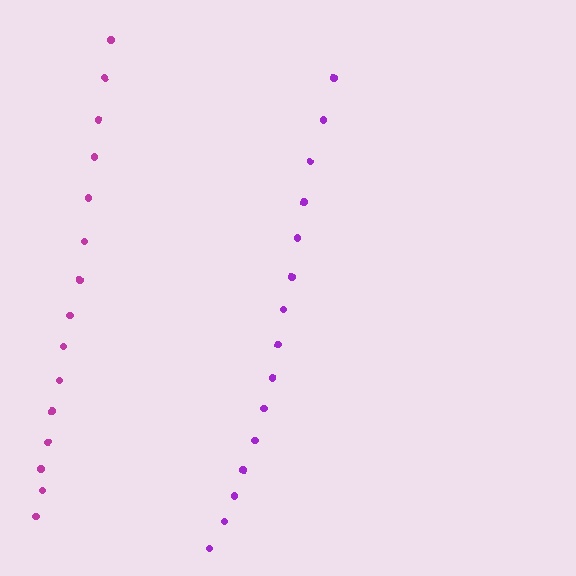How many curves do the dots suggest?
There are 2 distinct paths.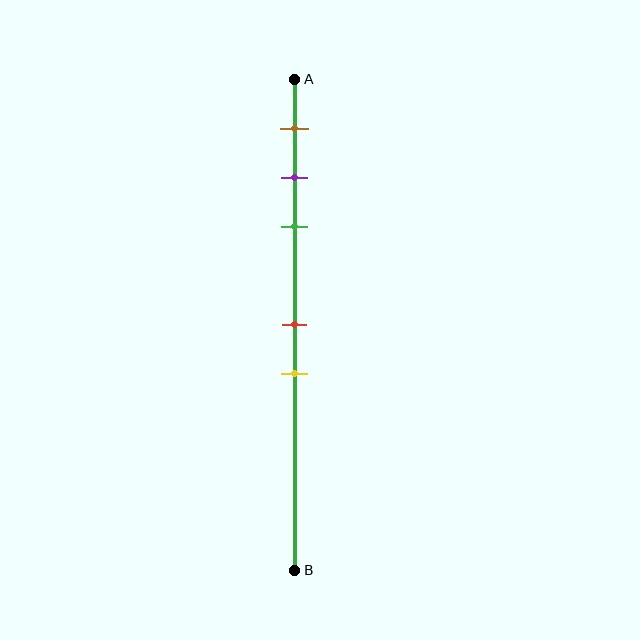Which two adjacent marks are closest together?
The purple and green marks are the closest adjacent pair.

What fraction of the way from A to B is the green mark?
The green mark is approximately 30% (0.3) of the way from A to B.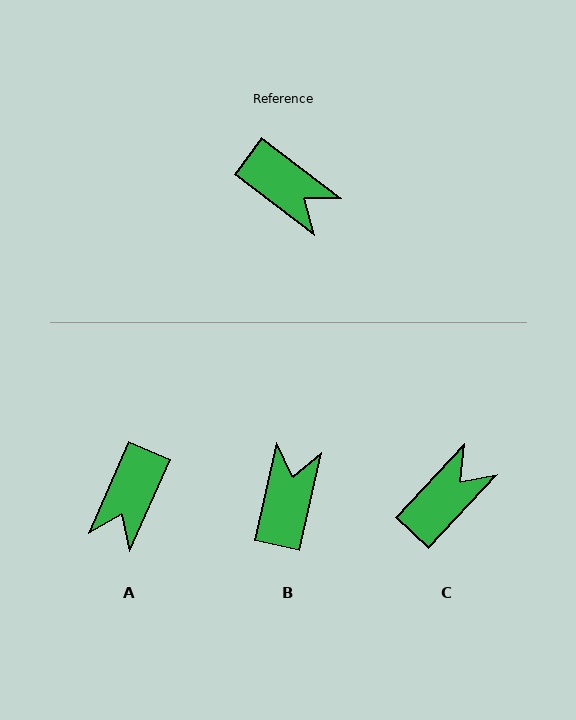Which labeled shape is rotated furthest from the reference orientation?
B, about 114 degrees away.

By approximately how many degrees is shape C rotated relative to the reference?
Approximately 84 degrees counter-clockwise.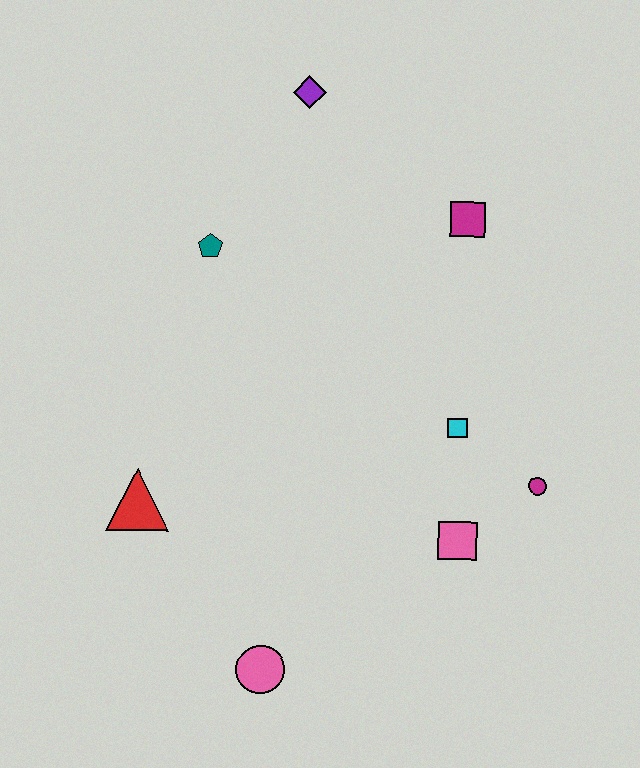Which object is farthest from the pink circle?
The purple diamond is farthest from the pink circle.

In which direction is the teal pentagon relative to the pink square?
The teal pentagon is above the pink square.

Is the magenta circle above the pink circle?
Yes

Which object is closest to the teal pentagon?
The purple diamond is closest to the teal pentagon.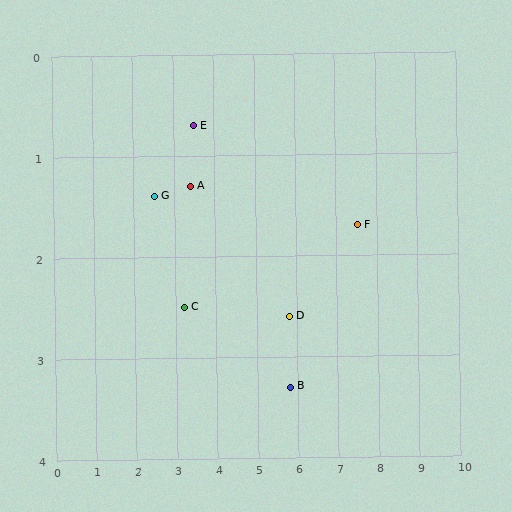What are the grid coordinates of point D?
Point D is at approximately (5.8, 2.6).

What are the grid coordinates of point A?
Point A is at approximately (3.4, 1.3).